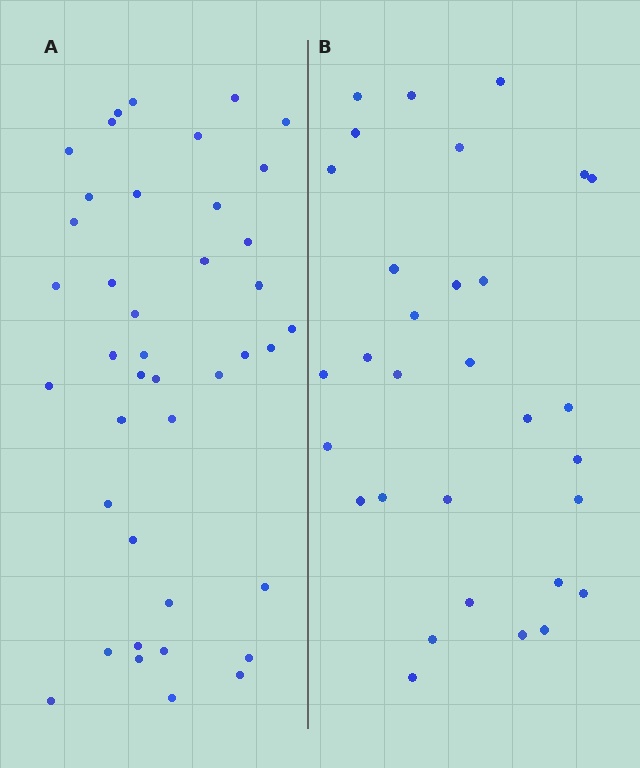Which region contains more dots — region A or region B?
Region A (the left region) has more dots.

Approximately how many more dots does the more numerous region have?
Region A has roughly 10 or so more dots than region B.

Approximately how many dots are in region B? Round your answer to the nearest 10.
About 30 dots. (The exact count is 31, which rounds to 30.)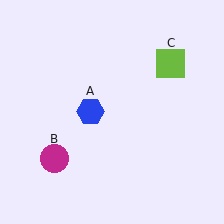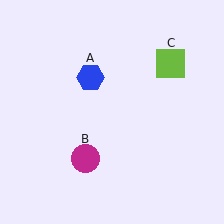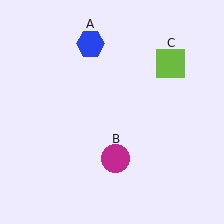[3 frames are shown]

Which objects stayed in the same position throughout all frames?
Lime square (object C) remained stationary.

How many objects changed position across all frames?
2 objects changed position: blue hexagon (object A), magenta circle (object B).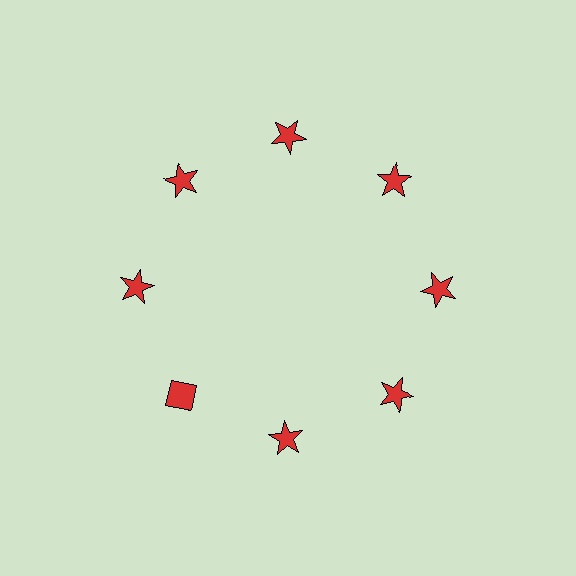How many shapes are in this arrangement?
There are 8 shapes arranged in a ring pattern.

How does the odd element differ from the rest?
It has a different shape: diamond instead of star.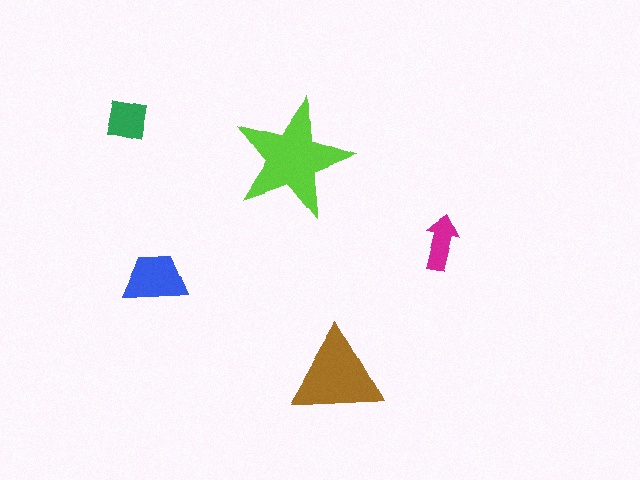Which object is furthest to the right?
The magenta arrow is rightmost.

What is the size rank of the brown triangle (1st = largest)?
2nd.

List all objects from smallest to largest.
The magenta arrow, the green square, the blue trapezoid, the brown triangle, the lime star.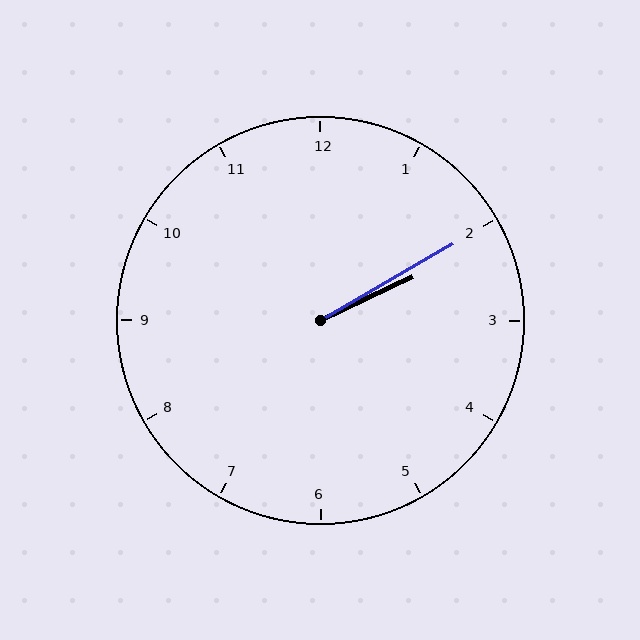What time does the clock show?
2:10.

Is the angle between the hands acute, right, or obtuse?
It is acute.